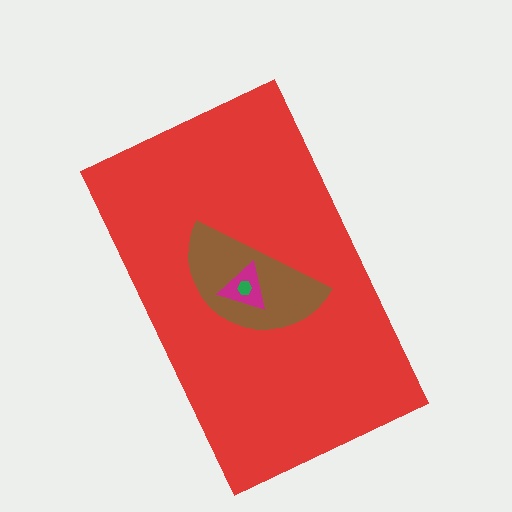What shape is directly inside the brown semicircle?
The magenta triangle.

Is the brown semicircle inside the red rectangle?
Yes.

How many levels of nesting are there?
4.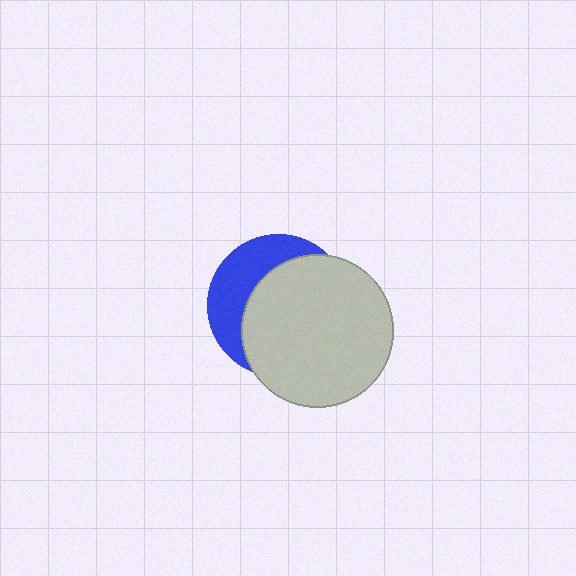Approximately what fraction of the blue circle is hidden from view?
Roughly 65% of the blue circle is hidden behind the light gray circle.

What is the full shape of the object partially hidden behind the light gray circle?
The partially hidden object is a blue circle.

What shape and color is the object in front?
The object in front is a light gray circle.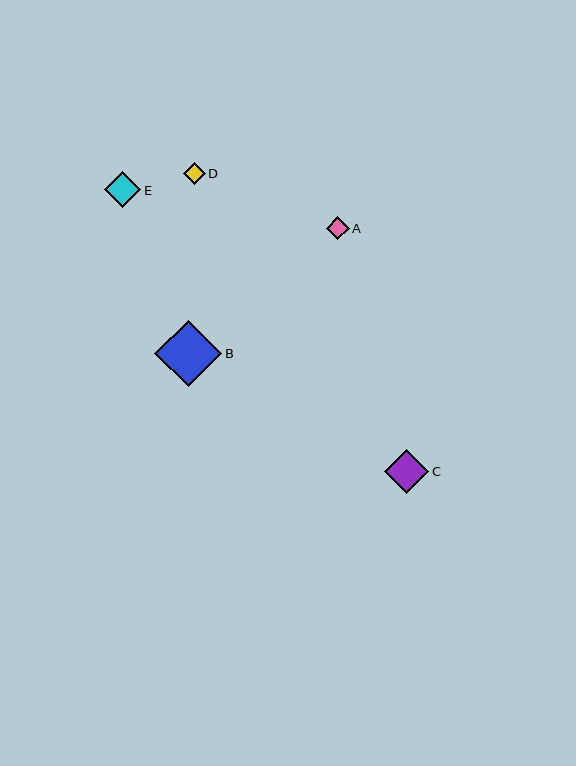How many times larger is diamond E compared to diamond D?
Diamond E is approximately 1.7 times the size of diamond D.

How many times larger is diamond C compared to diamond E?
Diamond C is approximately 1.2 times the size of diamond E.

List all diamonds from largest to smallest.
From largest to smallest: B, C, E, A, D.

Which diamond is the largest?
Diamond B is the largest with a size of approximately 67 pixels.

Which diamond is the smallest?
Diamond D is the smallest with a size of approximately 22 pixels.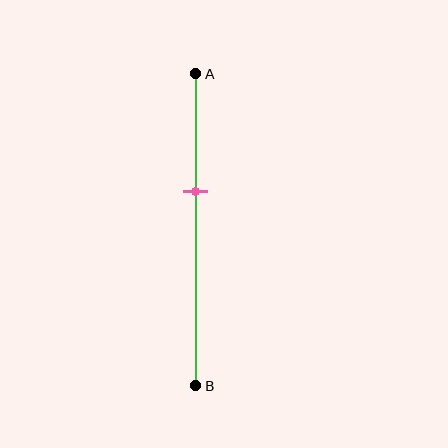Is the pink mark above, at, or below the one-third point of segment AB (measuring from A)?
The pink mark is below the one-third point of segment AB.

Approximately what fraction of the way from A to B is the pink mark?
The pink mark is approximately 40% of the way from A to B.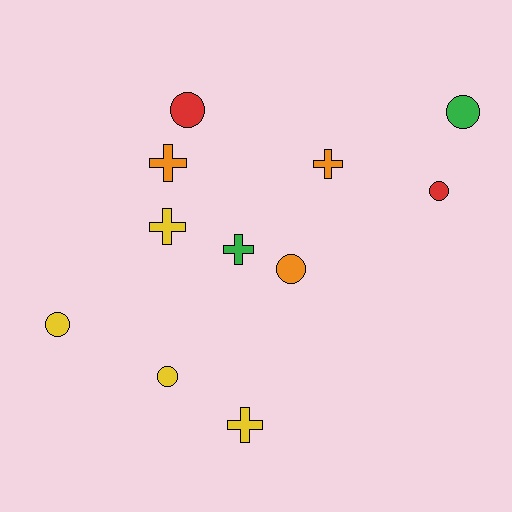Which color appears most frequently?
Yellow, with 4 objects.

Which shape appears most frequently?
Circle, with 6 objects.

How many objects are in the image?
There are 11 objects.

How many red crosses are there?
There are no red crosses.